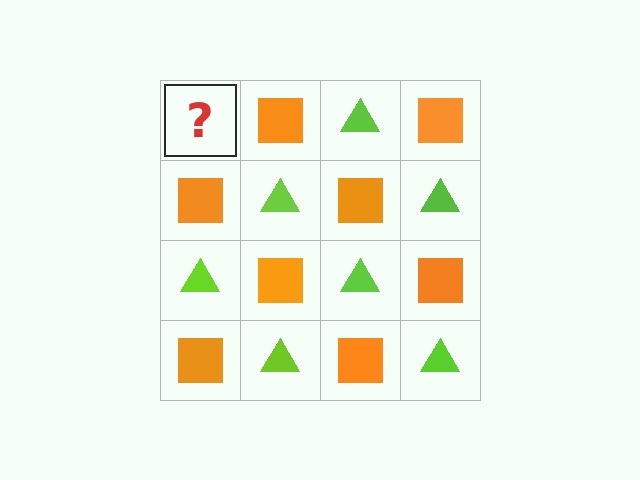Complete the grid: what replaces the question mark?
The question mark should be replaced with a lime triangle.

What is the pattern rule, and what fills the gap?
The rule is that it alternates lime triangle and orange square in a checkerboard pattern. The gap should be filled with a lime triangle.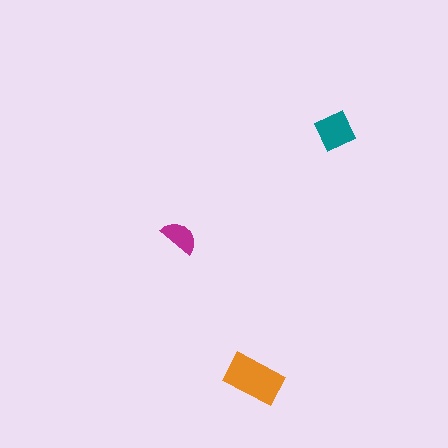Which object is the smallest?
The magenta semicircle.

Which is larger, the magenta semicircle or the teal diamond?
The teal diamond.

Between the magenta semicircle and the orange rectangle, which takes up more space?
The orange rectangle.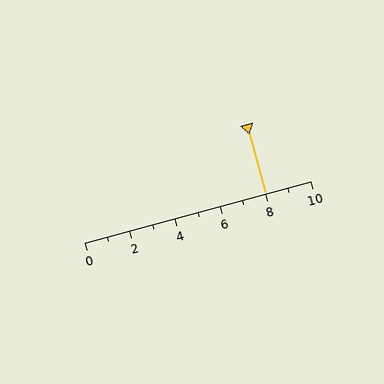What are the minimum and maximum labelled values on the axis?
The axis runs from 0 to 10.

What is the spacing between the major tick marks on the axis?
The major ticks are spaced 2 apart.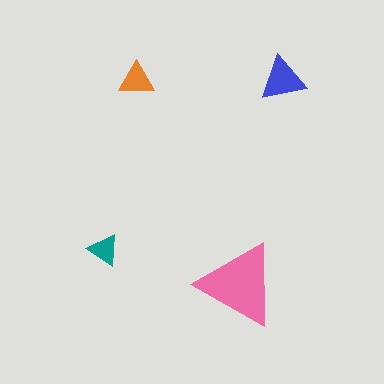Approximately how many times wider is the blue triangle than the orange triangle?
About 1.5 times wider.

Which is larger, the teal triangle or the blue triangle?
The blue one.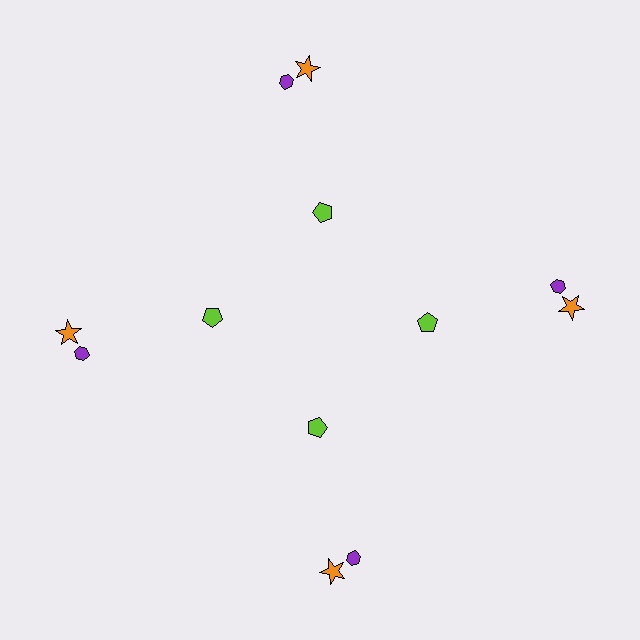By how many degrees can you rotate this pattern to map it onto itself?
The pattern maps onto itself every 90 degrees of rotation.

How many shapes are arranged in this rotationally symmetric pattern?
There are 12 shapes, arranged in 4 groups of 3.